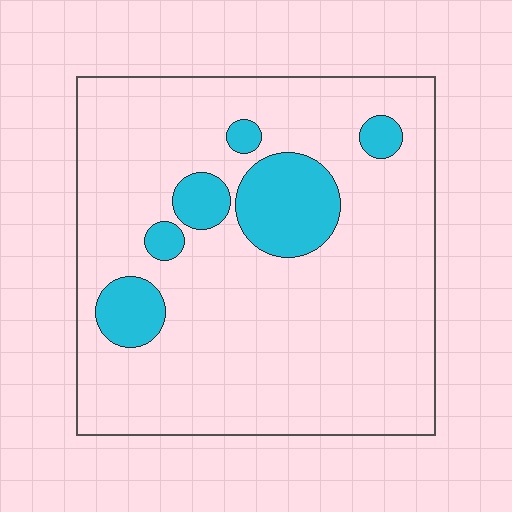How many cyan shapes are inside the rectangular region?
6.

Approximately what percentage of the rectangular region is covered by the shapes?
Approximately 15%.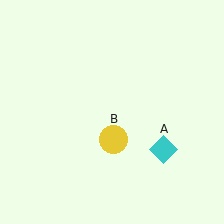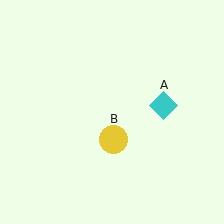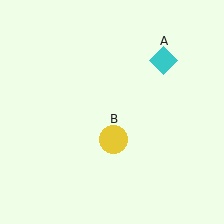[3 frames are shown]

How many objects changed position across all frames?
1 object changed position: cyan diamond (object A).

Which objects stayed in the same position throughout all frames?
Yellow circle (object B) remained stationary.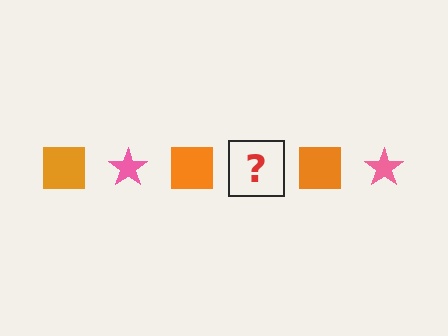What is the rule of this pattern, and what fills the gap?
The rule is that the pattern alternates between orange square and pink star. The gap should be filled with a pink star.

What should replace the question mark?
The question mark should be replaced with a pink star.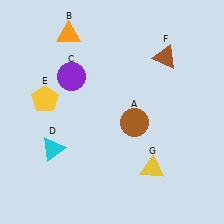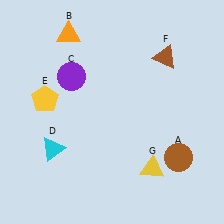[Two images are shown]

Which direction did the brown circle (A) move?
The brown circle (A) moved right.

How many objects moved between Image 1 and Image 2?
1 object moved between the two images.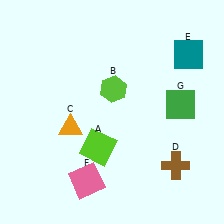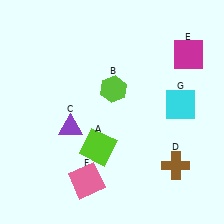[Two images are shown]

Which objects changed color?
C changed from orange to purple. E changed from teal to magenta. G changed from green to cyan.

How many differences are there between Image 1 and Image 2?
There are 3 differences between the two images.